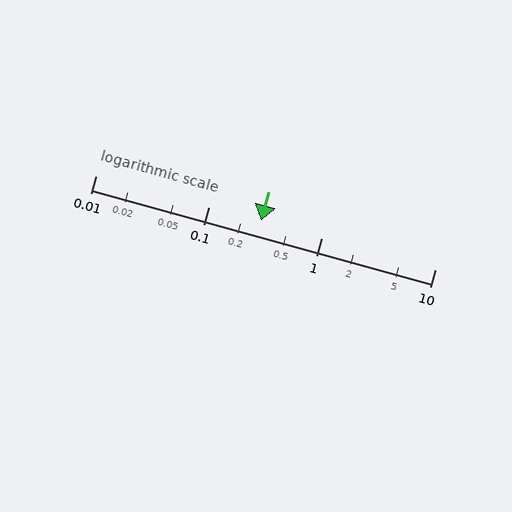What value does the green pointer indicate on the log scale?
The pointer indicates approximately 0.29.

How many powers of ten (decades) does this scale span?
The scale spans 3 decades, from 0.01 to 10.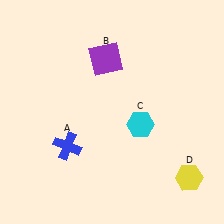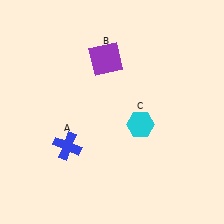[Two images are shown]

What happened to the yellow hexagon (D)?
The yellow hexagon (D) was removed in Image 2. It was in the bottom-right area of Image 1.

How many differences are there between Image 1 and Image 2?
There is 1 difference between the two images.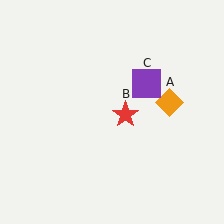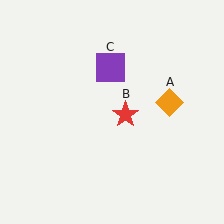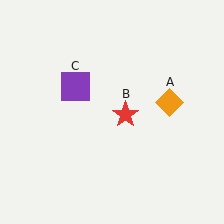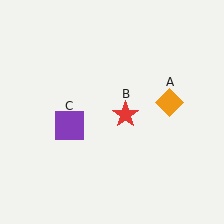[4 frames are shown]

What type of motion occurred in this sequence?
The purple square (object C) rotated counterclockwise around the center of the scene.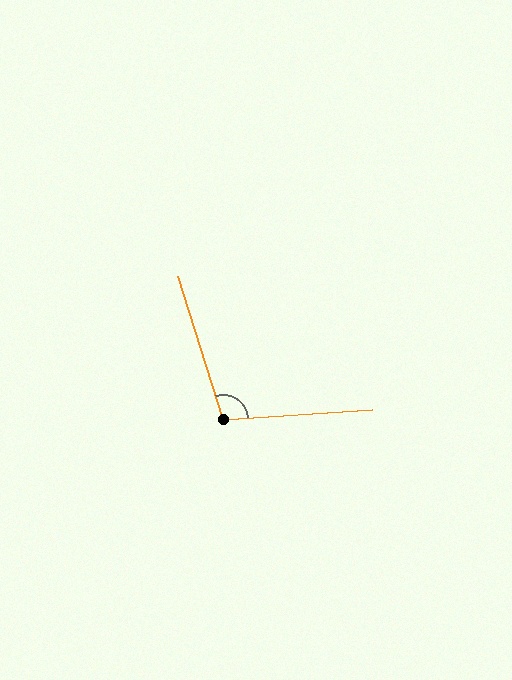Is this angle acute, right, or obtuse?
It is obtuse.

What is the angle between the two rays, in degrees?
Approximately 104 degrees.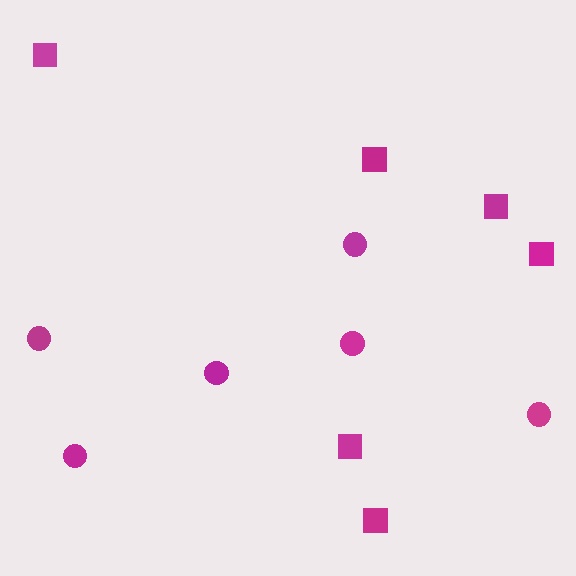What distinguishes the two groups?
There are 2 groups: one group of squares (6) and one group of circles (6).